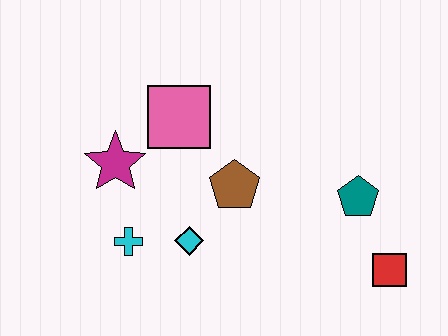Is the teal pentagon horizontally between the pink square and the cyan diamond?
No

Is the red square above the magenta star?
No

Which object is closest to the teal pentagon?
The red square is closest to the teal pentagon.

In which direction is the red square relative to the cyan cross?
The red square is to the right of the cyan cross.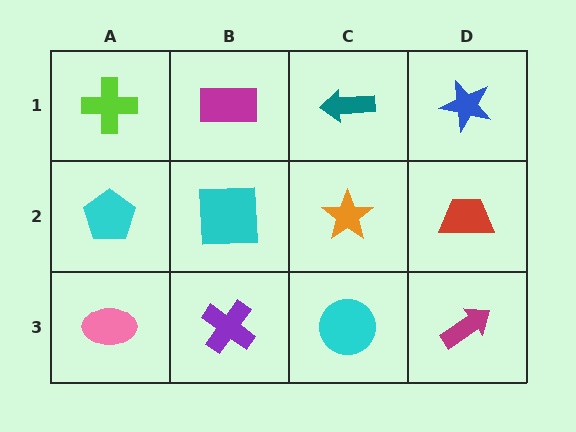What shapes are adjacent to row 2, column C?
A teal arrow (row 1, column C), a cyan circle (row 3, column C), a cyan square (row 2, column B), a red trapezoid (row 2, column D).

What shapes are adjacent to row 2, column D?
A blue star (row 1, column D), a magenta arrow (row 3, column D), an orange star (row 2, column C).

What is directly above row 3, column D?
A red trapezoid.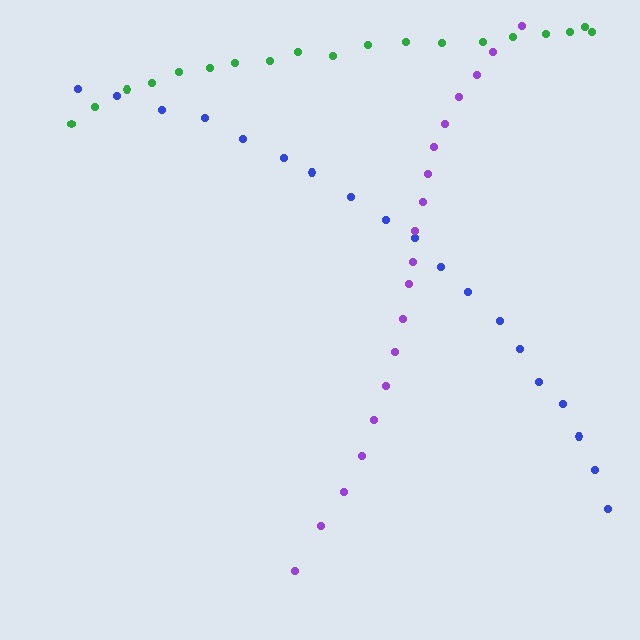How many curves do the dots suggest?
There are 3 distinct paths.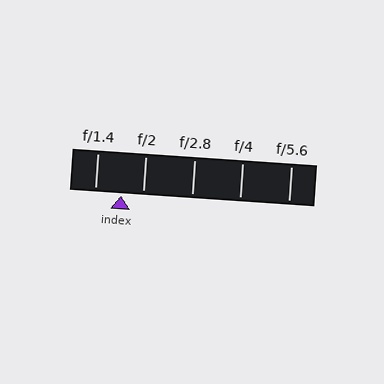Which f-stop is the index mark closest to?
The index mark is closest to f/2.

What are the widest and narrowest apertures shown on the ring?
The widest aperture shown is f/1.4 and the narrowest is f/5.6.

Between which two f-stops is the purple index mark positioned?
The index mark is between f/1.4 and f/2.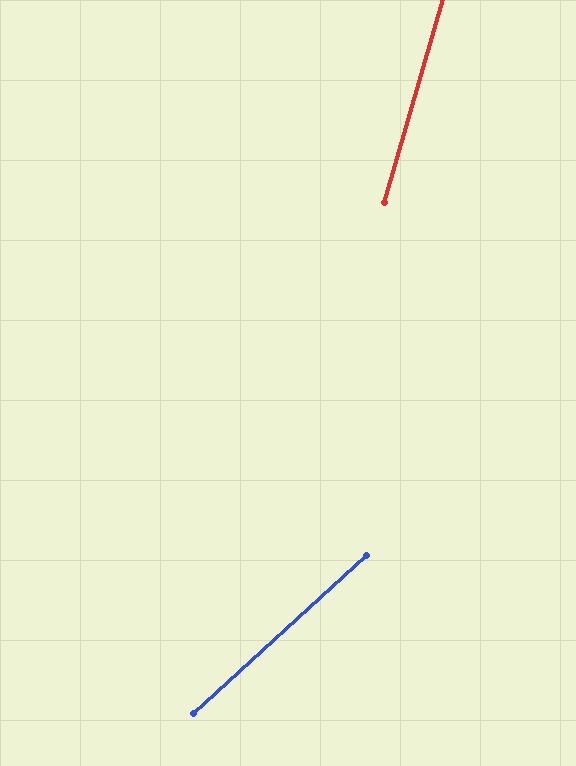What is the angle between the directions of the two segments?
Approximately 31 degrees.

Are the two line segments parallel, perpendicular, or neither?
Neither parallel nor perpendicular — they differ by about 31°.